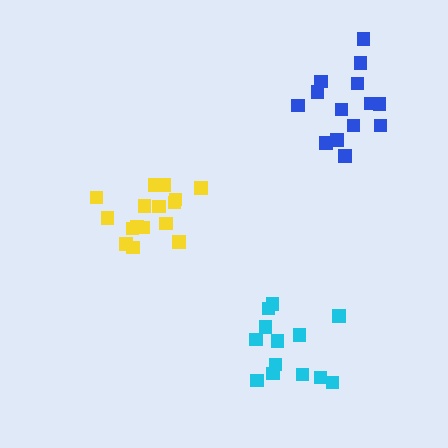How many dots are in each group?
Group 1: 13 dots, Group 2: 16 dots, Group 3: 14 dots (43 total).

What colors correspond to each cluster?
The clusters are colored: cyan, yellow, blue.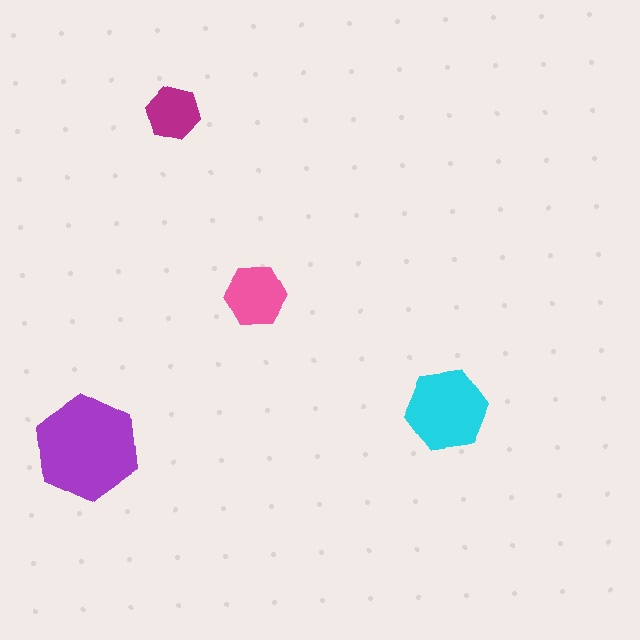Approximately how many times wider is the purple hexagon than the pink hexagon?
About 1.5 times wider.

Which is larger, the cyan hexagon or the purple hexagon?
The purple one.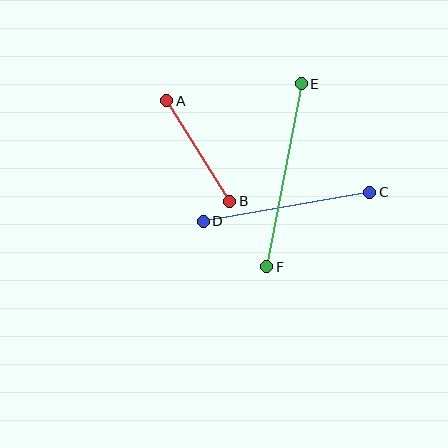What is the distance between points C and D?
The distance is approximately 169 pixels.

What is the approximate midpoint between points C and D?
The midpoint is at approximately (286, 207) pixels.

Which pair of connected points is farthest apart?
Points E and F are farthest apart.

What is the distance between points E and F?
The distance is approximately 186 pixels.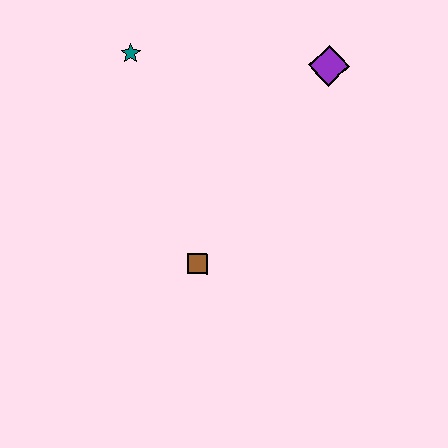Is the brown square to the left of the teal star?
No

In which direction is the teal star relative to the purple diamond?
The teal star is to the left of the purple diamond.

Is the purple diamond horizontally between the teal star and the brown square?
No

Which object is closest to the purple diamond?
The teal star is closest to the purple diamond.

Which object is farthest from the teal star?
The brown square is farthest from the teal star.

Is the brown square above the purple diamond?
No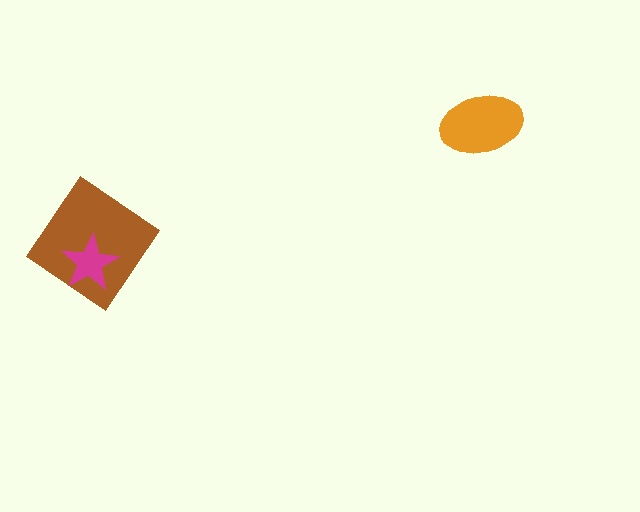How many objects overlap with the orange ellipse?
0 objects overlap with the orange ellipse.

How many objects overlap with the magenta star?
1 object overlaps with the magenta star.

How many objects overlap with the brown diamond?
1 object overlaps with the brown diamond.